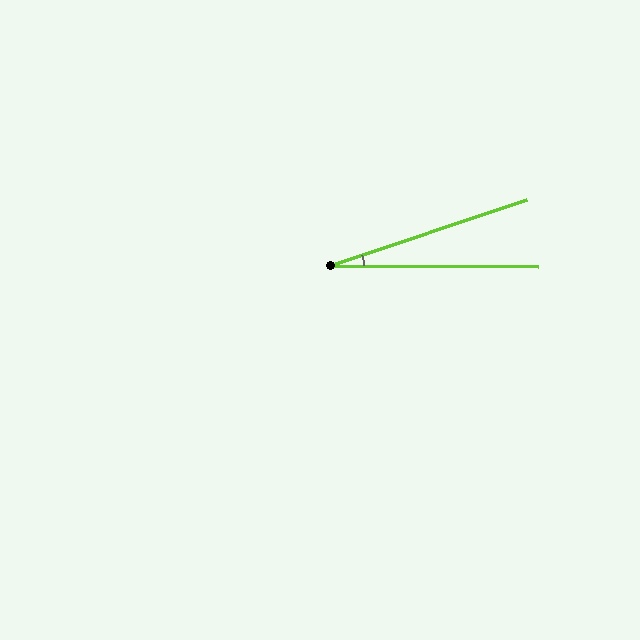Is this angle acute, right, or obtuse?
It is acute.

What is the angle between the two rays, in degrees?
Approximately 19 degrees.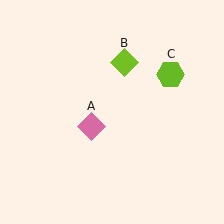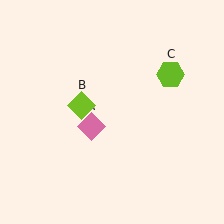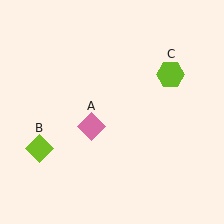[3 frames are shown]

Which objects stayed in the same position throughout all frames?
Pink diamond (object A) and lime hexagon (object C) remained stationary.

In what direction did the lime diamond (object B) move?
The lime diamond (object B) moved down and to the left.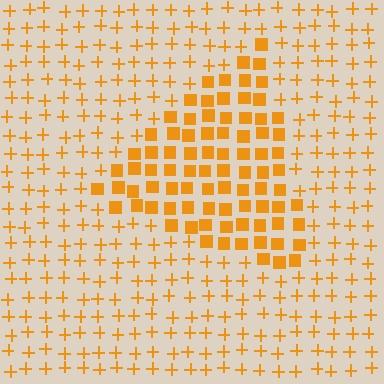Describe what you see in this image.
The image is filled with small orange elements arranged in a uniform grid. A triangle-shaped region contains squares, while the surrounding area contains plus signs. The boundary is defined purely by the change in element shape.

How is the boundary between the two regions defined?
The boundary is defined by a change in element shape: squares inside vs. plus signs outside. All elements share the same color and spacing.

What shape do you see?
I see a triangle.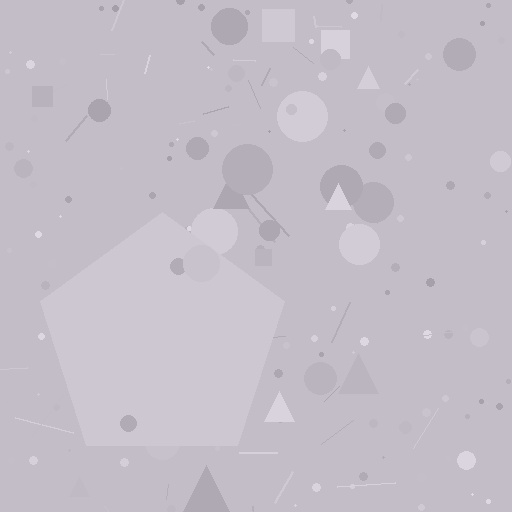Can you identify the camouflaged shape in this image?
The camouflaged shape is a pentagon.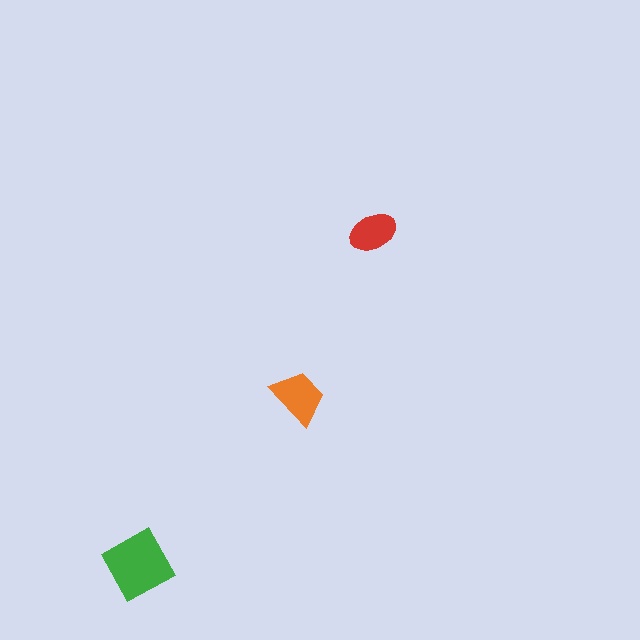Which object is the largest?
The green diamond.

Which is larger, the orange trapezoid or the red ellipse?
The orange trapezoid.